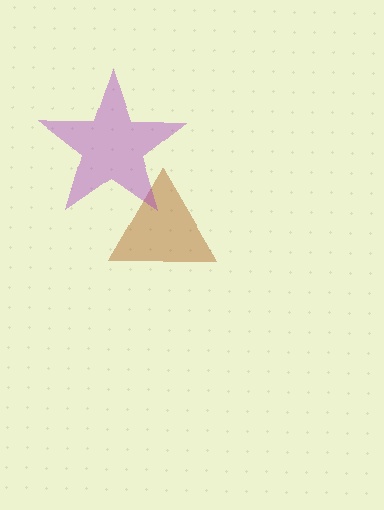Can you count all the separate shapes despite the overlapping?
Yes, there are 2 separate shapes.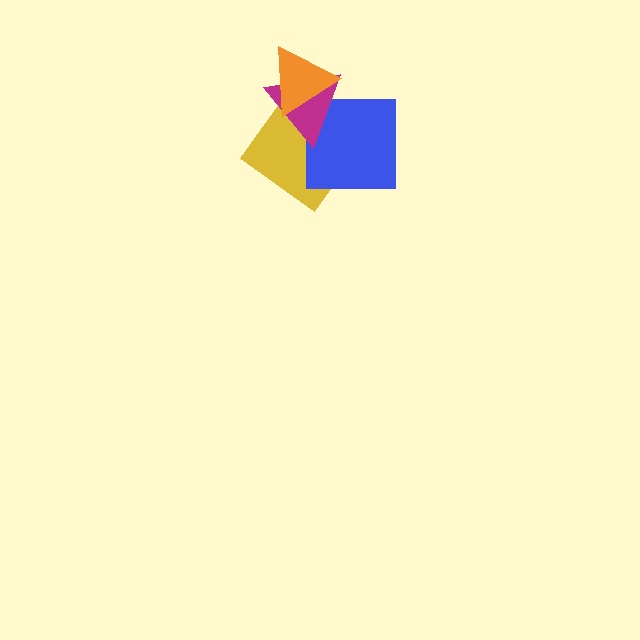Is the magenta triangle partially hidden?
Yes, it is partially covered by another shape.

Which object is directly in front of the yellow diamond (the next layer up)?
The blue square is directly in front of the yellow diamond.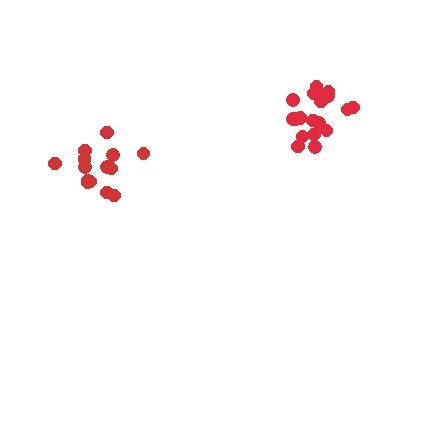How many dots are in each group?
Group 1: 14 dots, Group 2: 19 dots (33 total).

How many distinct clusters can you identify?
There are 2 distinct clusters.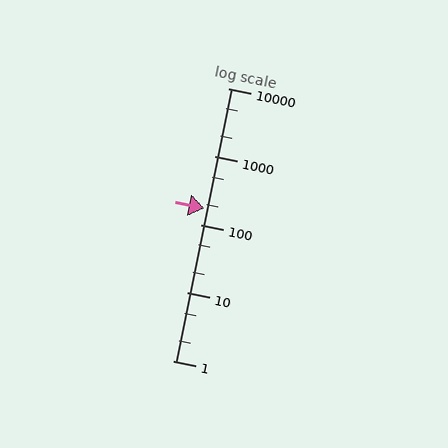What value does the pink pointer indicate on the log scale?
The pointer indicates approximately 170.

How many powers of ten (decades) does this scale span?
The scale spans 4 decades, from 1 to 10000.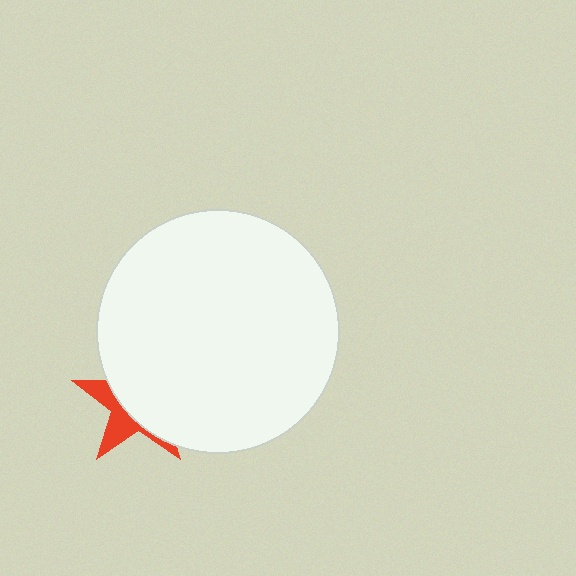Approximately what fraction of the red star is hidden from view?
Roughly 66% of the red star is hidden behind the white circle.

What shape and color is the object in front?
The object in front is a white circle.